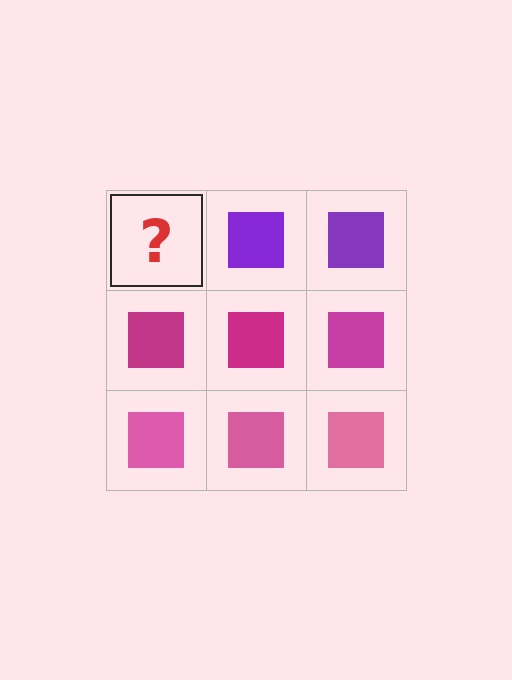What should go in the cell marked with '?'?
The missing cell should contain a purple square.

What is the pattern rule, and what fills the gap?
The rule is that each row has a consistent color. The gap should be filled with a purple square.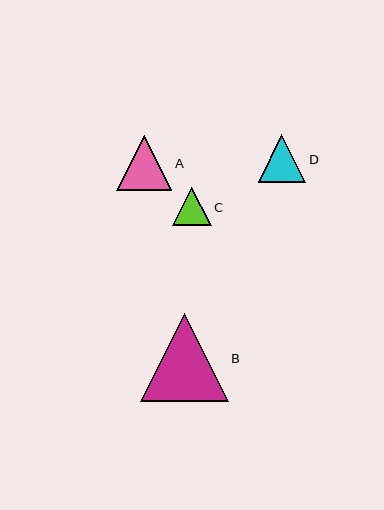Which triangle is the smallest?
Triangle C is the smallest with a size of approximately 38 pixels.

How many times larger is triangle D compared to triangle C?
Triangle D is approximately 1.2 times the size of triangle C.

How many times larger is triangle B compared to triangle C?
Triangle B is approximately 2.3 times the size of triangle C.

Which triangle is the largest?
Triangle B is the largest with a size of approximately 88 pixels.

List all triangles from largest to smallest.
From largest to smallest: B, A, D, C.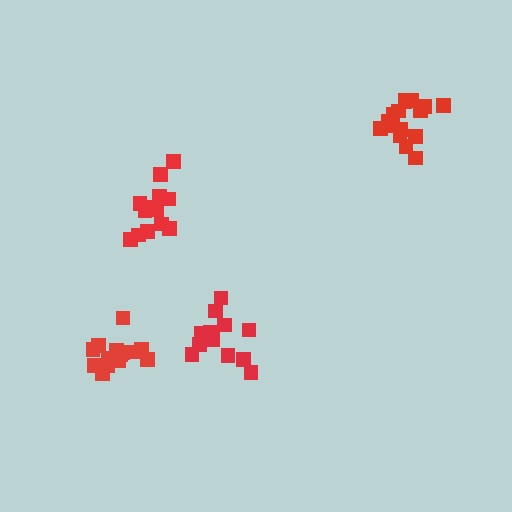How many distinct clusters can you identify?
There are 4 distinct clusters.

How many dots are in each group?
Group 1: 16 dots, Group 2: 12 dots, Group 3: 14 dots, Group 4: 15 dots (57 total).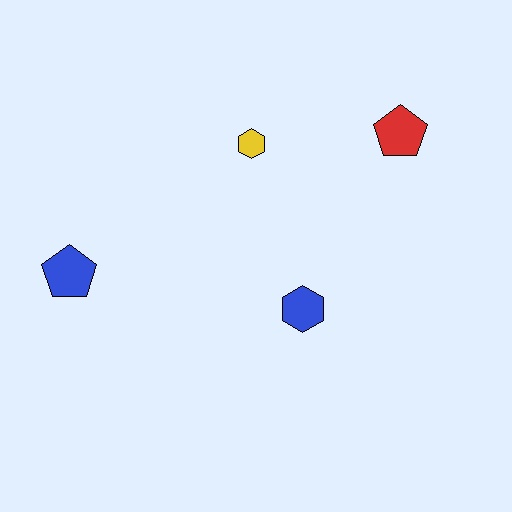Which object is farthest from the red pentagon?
The blue pentagon is farthest from the red pentagon.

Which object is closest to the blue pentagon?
The yellow hexagon is closest to the blue pentagon.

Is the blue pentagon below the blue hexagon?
No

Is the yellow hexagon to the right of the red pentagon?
No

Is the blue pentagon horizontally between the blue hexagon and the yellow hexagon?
No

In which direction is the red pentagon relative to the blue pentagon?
The red pentagon is to the right of the blue pentagon.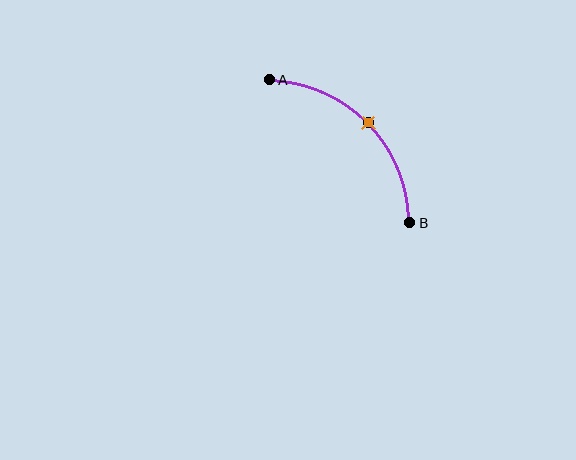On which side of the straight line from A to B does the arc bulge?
The arc bulges above and to the right of the straight line connecting A and B.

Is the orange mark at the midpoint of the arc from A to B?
Yes. The orange mark lies on the arc at equal arc-length from both A and B — it is the arc midpoint.